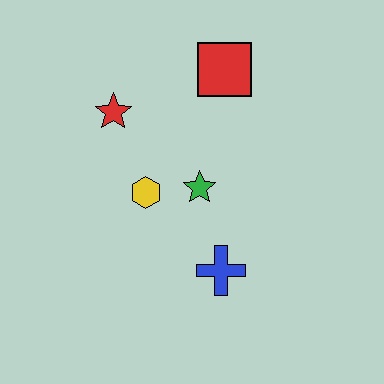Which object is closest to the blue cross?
The green star is closest to the blue cross.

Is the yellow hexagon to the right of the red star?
Yes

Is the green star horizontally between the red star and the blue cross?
Yes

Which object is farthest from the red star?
The blue cross is farthest from the red star.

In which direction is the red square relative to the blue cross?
The red square is above the blue cross.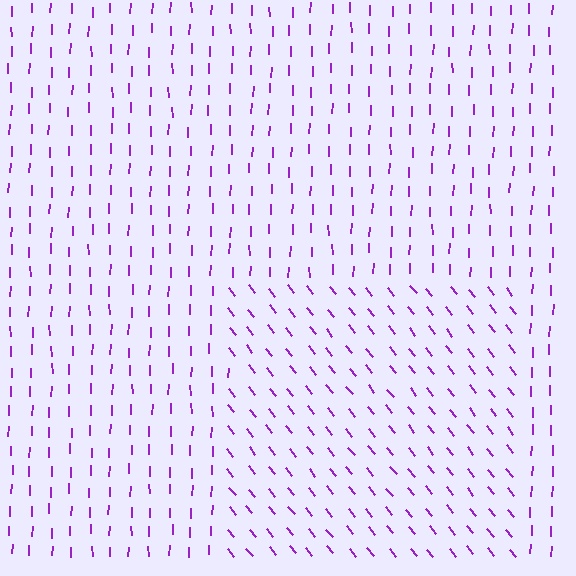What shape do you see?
I see a rectangle.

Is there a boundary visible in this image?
Yes, there is a texture boundary formed by a change in line orientation.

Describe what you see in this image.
The image is filled with small purple line segments. A rectangle region in the image has lines oriented differently from the surrounding lines, creating a visible texture boundary.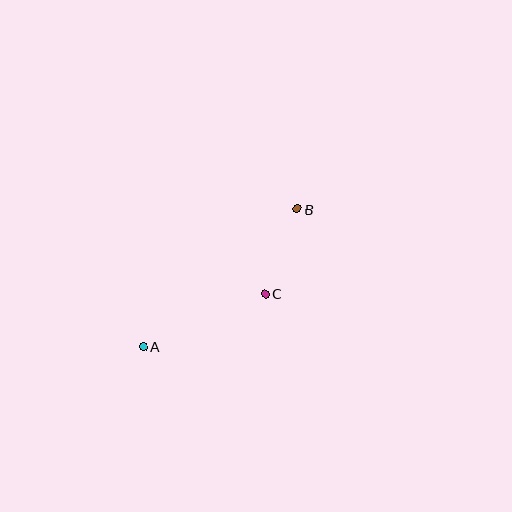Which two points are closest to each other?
Points B and C are closest to each other.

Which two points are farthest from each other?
Points A and B are farthest from each other.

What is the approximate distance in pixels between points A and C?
The distance between A and C is approximately 133 pixels.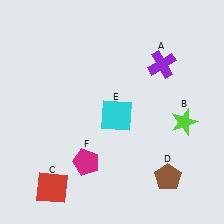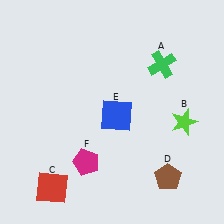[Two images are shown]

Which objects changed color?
A changed from purple to green. E changed from cyan to blue.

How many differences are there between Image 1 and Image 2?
There are 2 differences between the two images.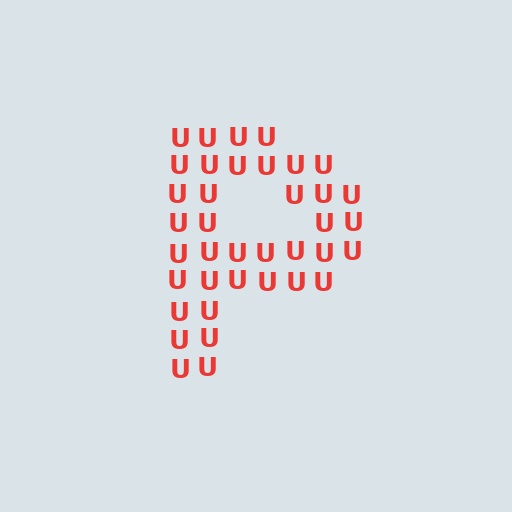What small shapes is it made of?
It is made of small letter U's.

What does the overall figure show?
The overall figure shows the letter P.